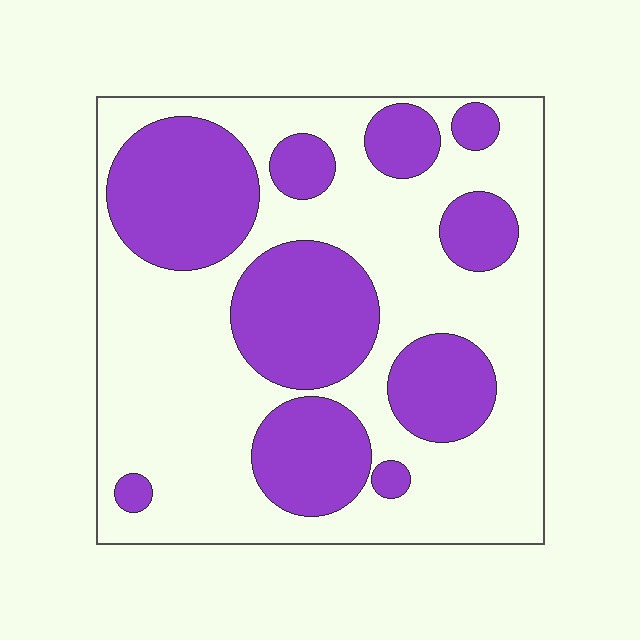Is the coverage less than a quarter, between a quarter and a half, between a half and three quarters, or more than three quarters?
Between a quarter and a half.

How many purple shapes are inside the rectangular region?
10.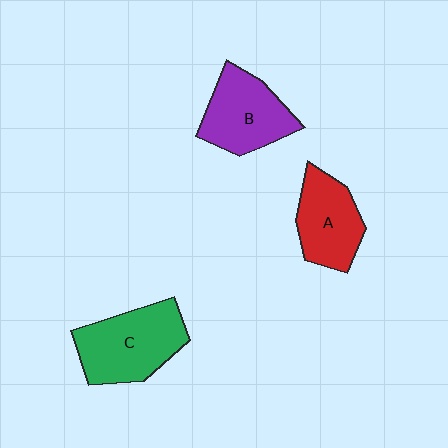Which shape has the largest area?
Shape C (green).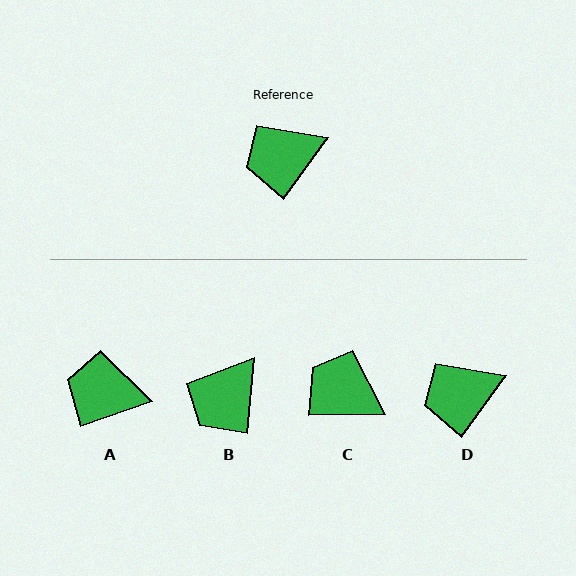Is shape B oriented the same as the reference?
No, it is off by about 31 degrees.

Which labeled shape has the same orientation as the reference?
D.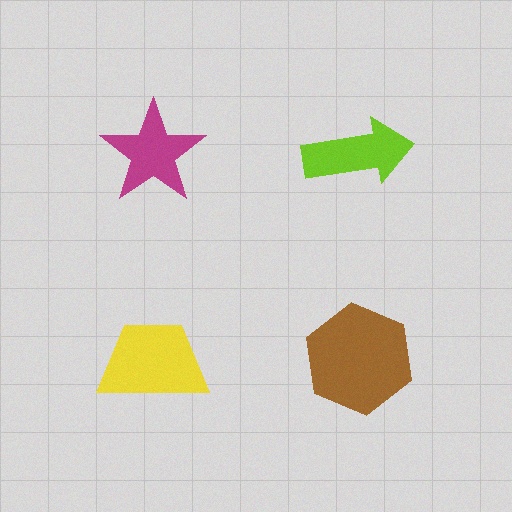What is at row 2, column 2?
A brown hexagon.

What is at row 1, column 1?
A magenta star.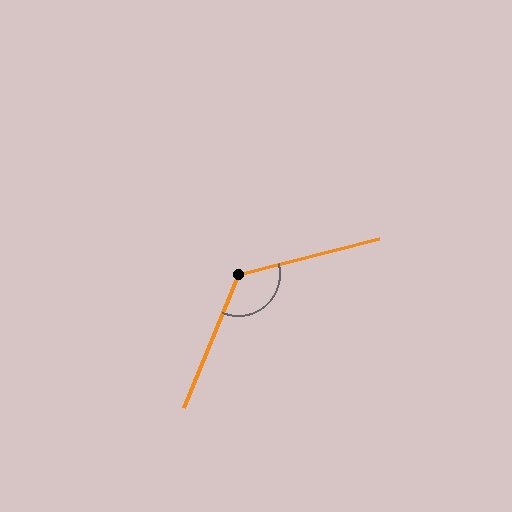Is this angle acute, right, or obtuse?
It is obtuse.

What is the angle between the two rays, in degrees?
Approximately 126 degrees.